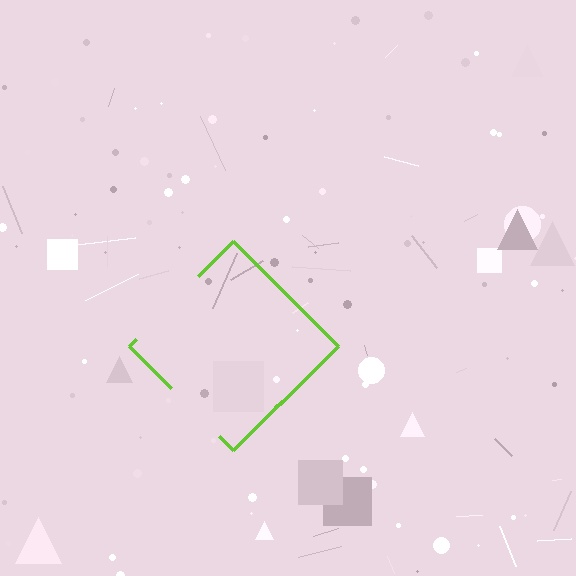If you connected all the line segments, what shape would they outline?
They would outline a diamond.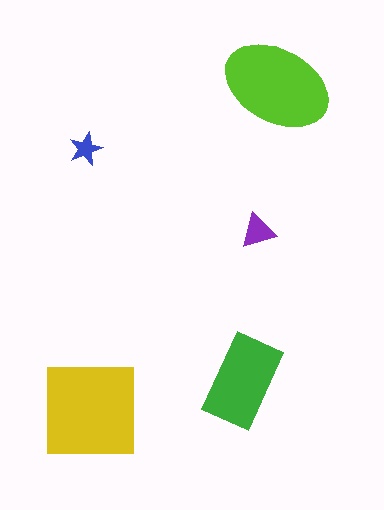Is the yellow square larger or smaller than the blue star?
Larger.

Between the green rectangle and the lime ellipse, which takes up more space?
The lime ellipse.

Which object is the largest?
The yellow square.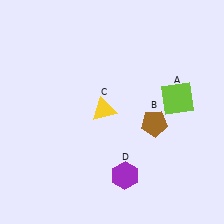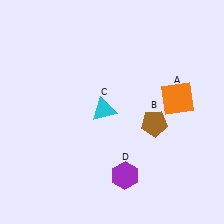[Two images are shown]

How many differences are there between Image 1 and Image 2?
There are 2 differences between the two images.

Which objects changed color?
A changed from lime to orange. C changed from yellow to cyan.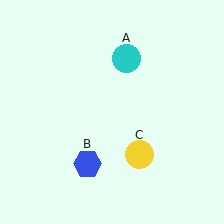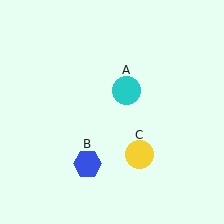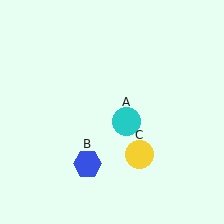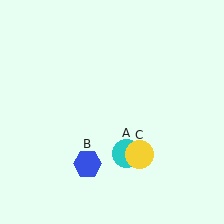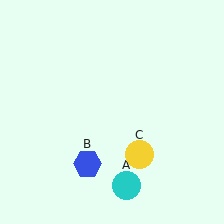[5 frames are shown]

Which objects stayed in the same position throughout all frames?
Blue hexagon (object B) and yellow circle (object C) remained stationary.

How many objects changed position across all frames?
1 object changed position: cyan circle (object A).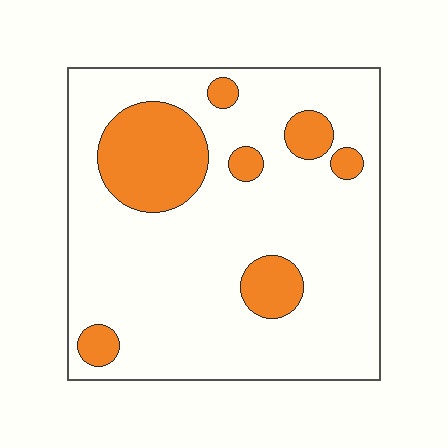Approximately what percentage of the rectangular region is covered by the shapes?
Approximately 20%.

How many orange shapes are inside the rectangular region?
7.